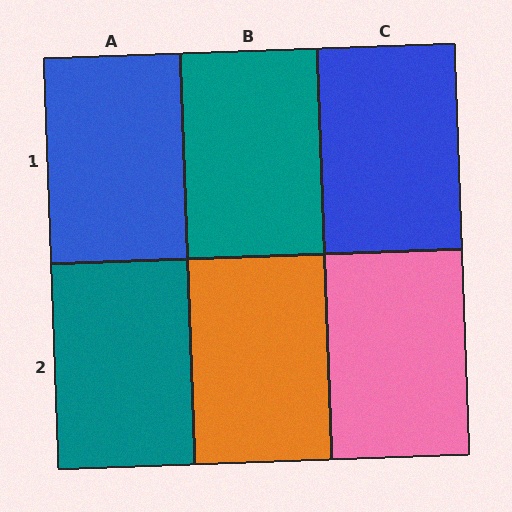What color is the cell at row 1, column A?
Blue.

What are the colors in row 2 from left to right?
Teal, orange, pink.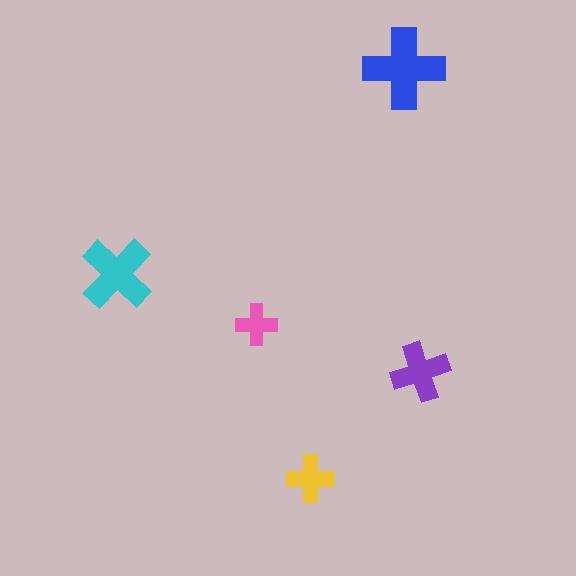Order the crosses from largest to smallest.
the blue one, the cyan one, the purple one, the yellow one, the pink one.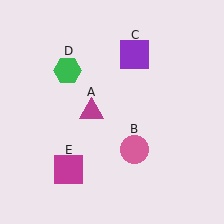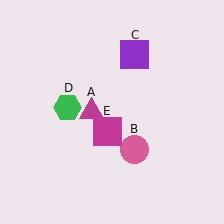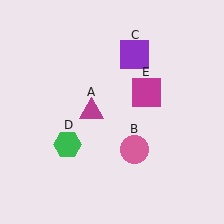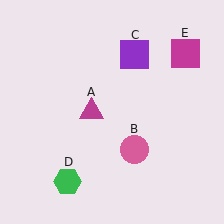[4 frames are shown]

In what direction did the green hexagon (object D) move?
The green hexagon (object D) moved down.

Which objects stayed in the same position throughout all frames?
Magenta triangle (object A) and pink circle (object B) and purple square (object C) remained stationary.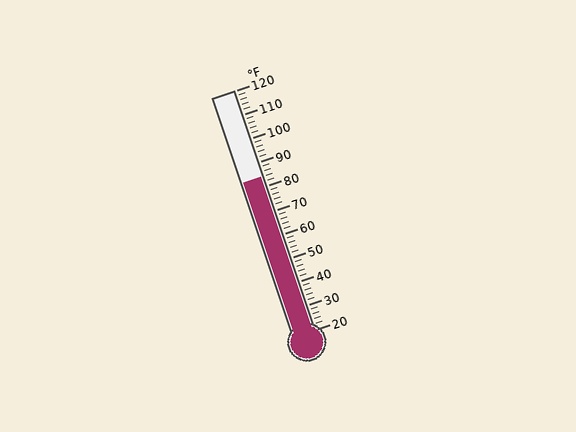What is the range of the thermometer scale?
The thermometer scale ranges from 20°F to 120°F.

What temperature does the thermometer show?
The thermometer shows approximately 84°F.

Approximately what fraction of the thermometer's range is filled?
The thermometer is filled to approximately 65% of its range.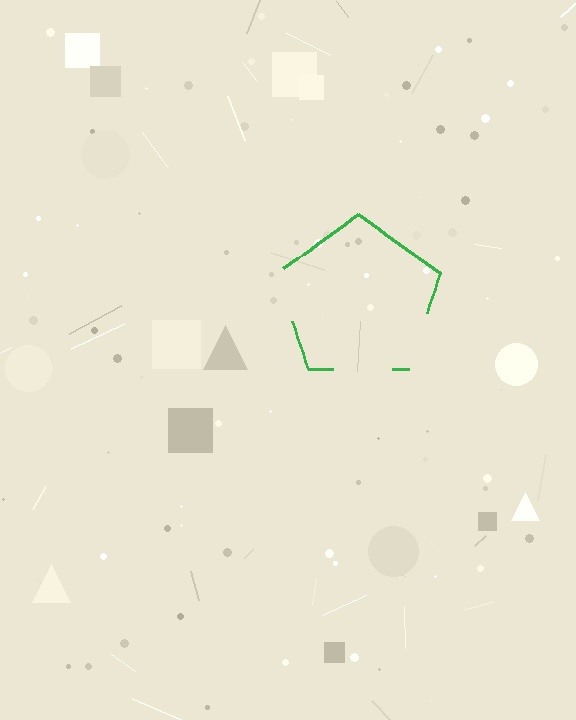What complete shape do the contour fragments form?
The contour fragments form a pentagon.